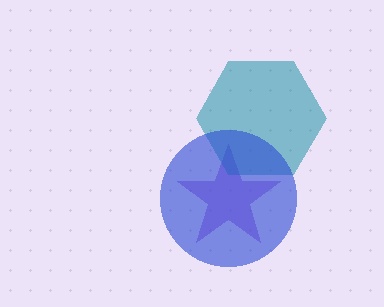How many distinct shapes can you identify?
There are 3 distinct shapes: a purple star, a teal hexagon, a blue circle.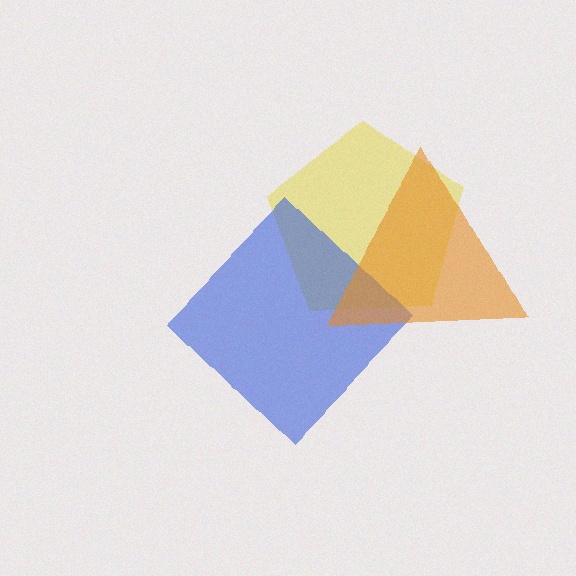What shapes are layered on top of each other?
The layered shapes are: a yellow pentagon, a blue diamond, an orange triangle.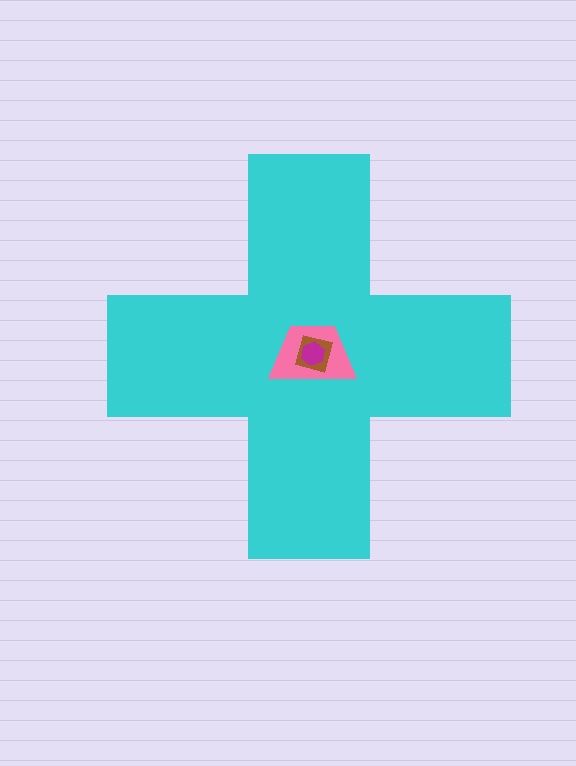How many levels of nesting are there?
4.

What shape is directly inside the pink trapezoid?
The brown diamond.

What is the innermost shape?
The magenta hexagon.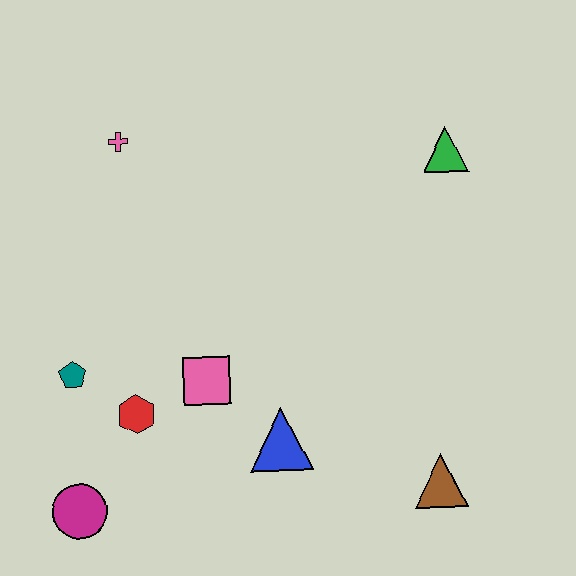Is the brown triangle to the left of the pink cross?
No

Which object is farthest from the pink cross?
The brown triangle is farthest from the pink cross.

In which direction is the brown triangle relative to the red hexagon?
The brown triangle is to the right of the red hexagon.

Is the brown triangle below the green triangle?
Yes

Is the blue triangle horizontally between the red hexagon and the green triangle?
Yes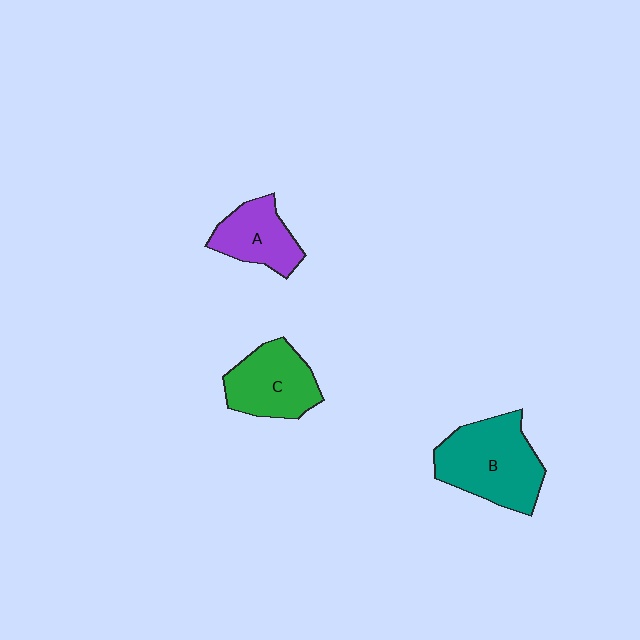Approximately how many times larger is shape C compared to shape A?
Approximately 1.2 times.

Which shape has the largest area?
Shape B (teal).